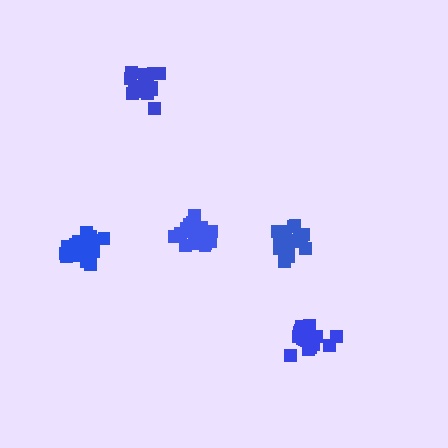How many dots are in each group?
Group 1: 16 dots, Group 2: 20 dots, Group 3: 18 dots, Group 4: 20 dots, Group 5: 18 dots (92 total).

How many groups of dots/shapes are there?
There are 5 groups.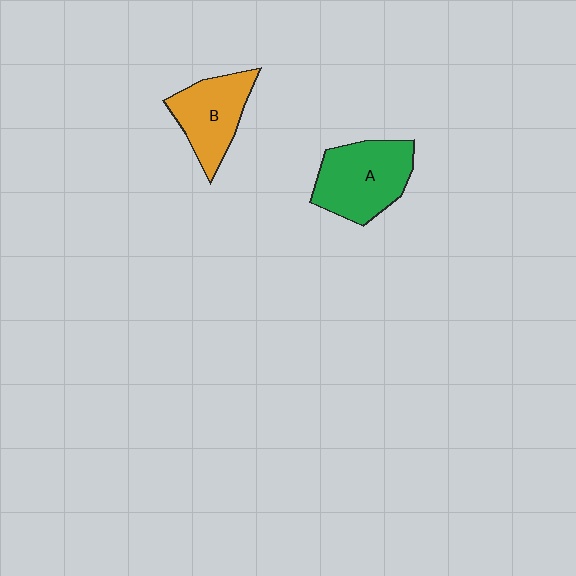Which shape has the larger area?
Shape A (green).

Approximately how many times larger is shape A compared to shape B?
Approximately 1.2 times.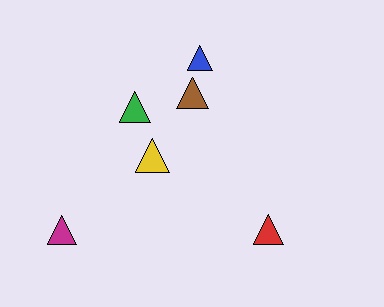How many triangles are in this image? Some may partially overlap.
There are 6 triangles.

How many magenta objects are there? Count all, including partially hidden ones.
There is 1 magenta object.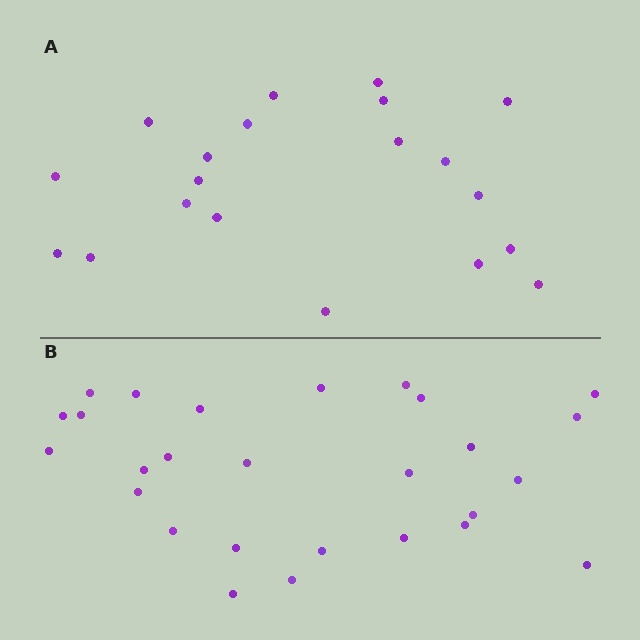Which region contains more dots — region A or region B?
Region B (the bottom region) has more dots.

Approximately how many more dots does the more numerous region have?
Region B has roughly 8 or so more dots than region A.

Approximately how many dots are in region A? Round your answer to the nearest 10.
About 20 dots.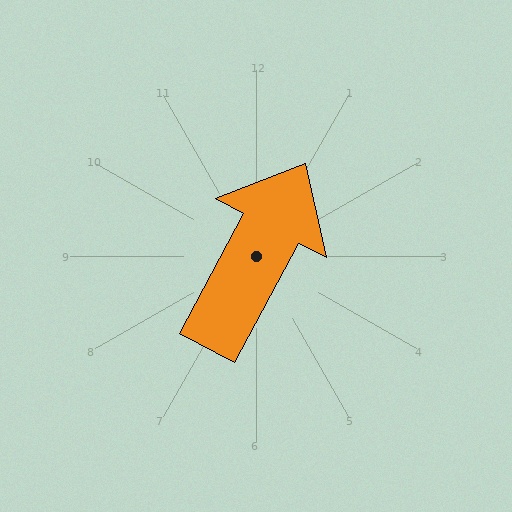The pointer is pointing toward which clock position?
Roughly 1 o'clock.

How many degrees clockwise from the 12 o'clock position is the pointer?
Approximately 28 degrees.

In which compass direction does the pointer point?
Northeast.